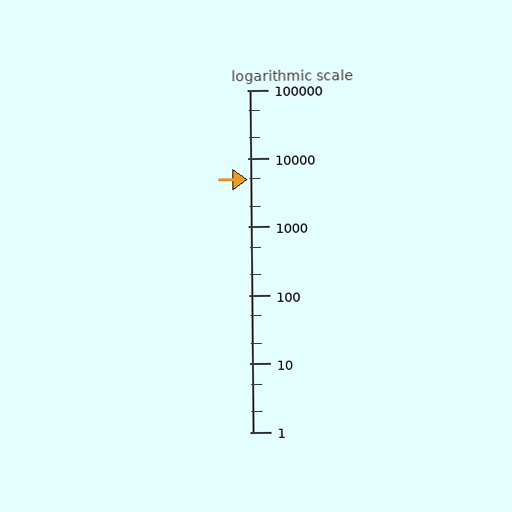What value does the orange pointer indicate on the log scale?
The pointer indicates approximately 4900.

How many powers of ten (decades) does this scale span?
The scale spans 5 decades, from 1 to 100000.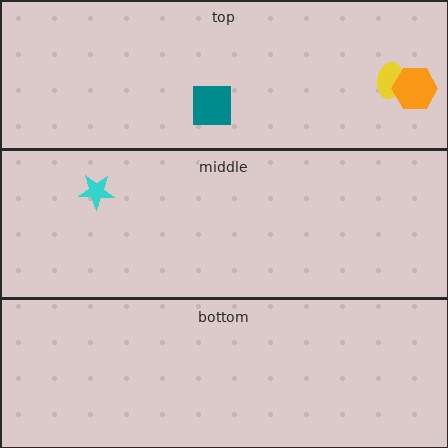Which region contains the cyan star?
The middle region.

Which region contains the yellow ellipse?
The top region.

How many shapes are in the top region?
3.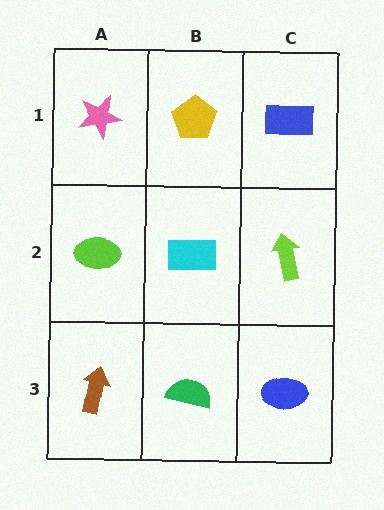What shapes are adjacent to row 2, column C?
A blue rectangle (row 1, column C), a blue ellipse (row 3, column C), a cyan rectangle (row 2, column B).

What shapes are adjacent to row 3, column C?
A lime arrow (row 2, column C), a green semicircle (row 3, column B).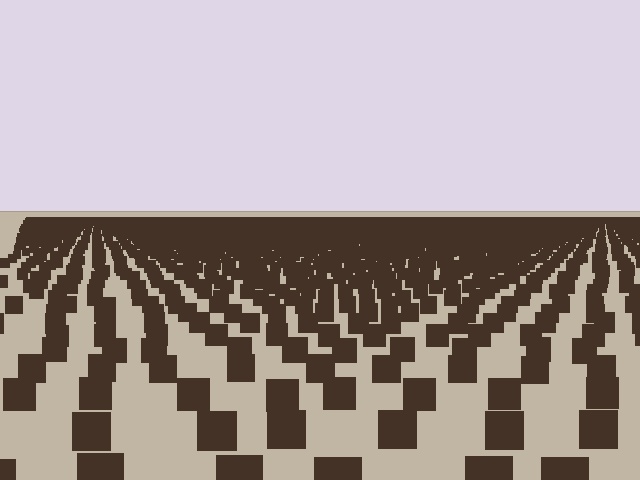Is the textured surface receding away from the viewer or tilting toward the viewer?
The surface is receding away from the viewer. Texture elements get smaller and denser toward the top.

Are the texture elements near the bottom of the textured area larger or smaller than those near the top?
Larger. Near the bottom, elements are closer to the viewer and appear at a bigger on-screen size.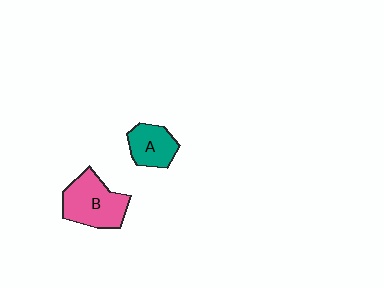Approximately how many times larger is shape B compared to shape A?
Approximately 1.5 times.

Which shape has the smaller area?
Shape A (teal).